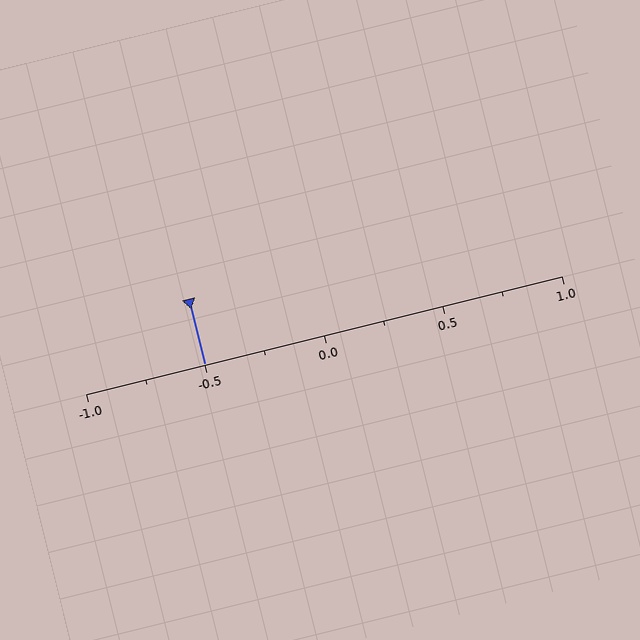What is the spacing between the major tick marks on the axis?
The major ticks are spaced 0.5 apart.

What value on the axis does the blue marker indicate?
The marker indicates approximately -0.5.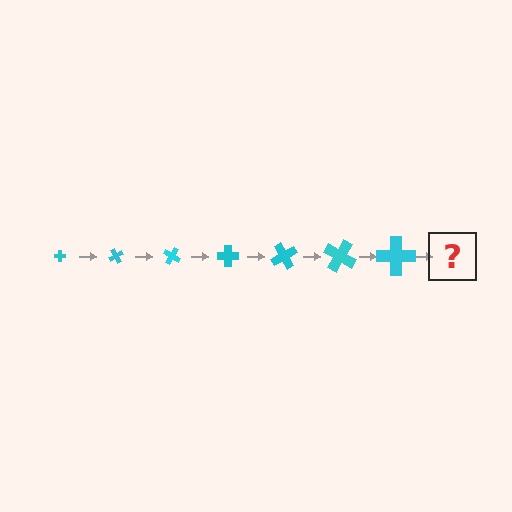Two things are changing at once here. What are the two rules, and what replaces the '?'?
The two rules are that the cross grows larger each step and it rotates 60 degrees each step. The '?' should be a cross, larger than the previous one and rotated 420 degrees from the start.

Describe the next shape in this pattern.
It should be a cross, larger than the previous one and rotated 420 degrees from the start.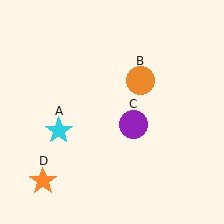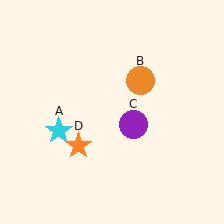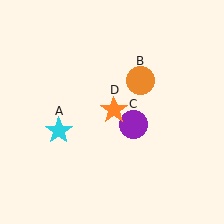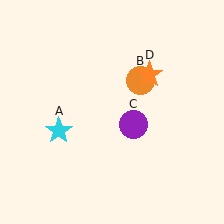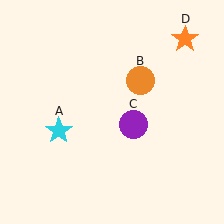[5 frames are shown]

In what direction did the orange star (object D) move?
The orange star (object D) moved up and to the right.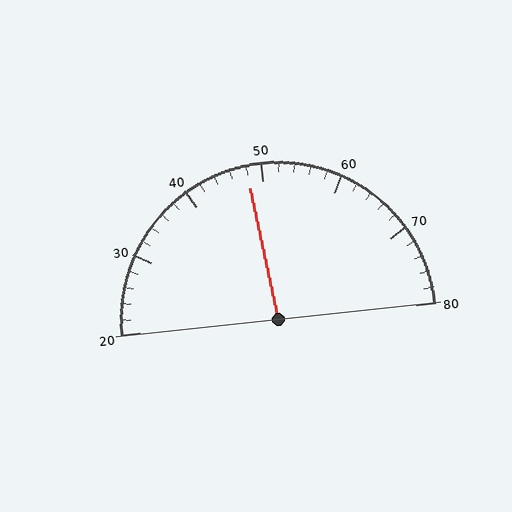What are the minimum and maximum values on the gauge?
The gauge ranges from 20 to 80.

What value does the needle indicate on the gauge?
The needle indicates approximately 48.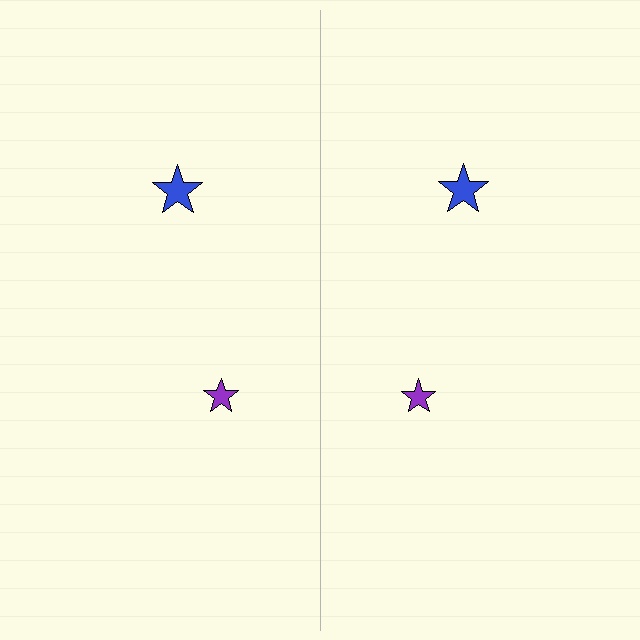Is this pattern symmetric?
Yes, this pattern has bilateral (reflection) symmetry.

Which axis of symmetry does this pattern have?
The pattern has a vertical axis of symmetry running through the center of the image.